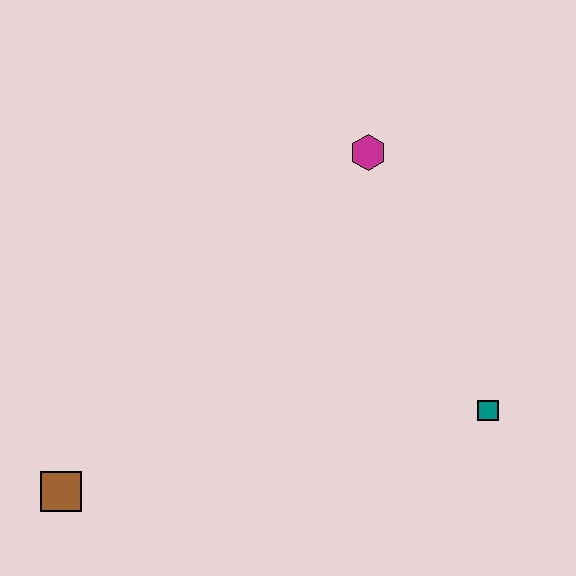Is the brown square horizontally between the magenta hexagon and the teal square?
No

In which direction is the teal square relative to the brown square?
The teal square is to the right of the brown square.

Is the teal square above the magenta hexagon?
No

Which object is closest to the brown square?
The teal square is closest to the brown square.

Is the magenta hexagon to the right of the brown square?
Yes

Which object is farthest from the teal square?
The brown square is farthest from the teal square.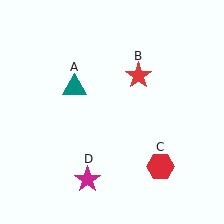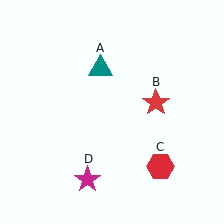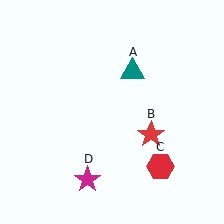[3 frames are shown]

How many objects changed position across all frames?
2 objects changed position: teal triangle (object A), red star (object B).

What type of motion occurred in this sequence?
The teal triangle (object A), red star (object B) rotated clockwise around the center of the scene.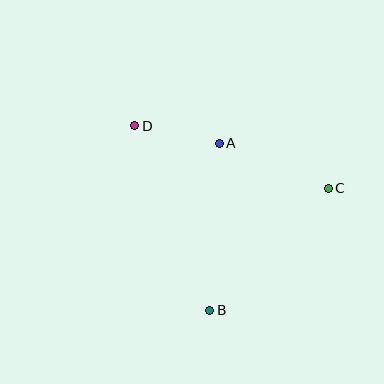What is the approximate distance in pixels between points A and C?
The distance between A and C is approximately 118 pixels.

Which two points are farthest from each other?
Points C and D are farthest from each other.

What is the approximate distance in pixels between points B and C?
The distance between B and C is approximately 170 pixels.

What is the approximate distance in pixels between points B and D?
The distance between B and D is approximately 199 pixels.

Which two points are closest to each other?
Points A and D are closest to each other.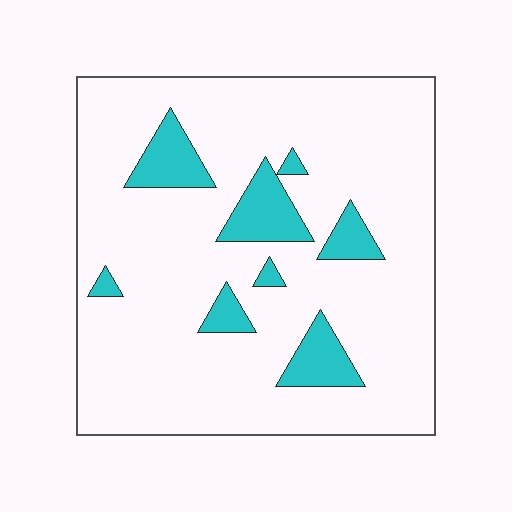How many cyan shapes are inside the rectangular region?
8.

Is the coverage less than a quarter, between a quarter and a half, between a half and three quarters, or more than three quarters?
Less than a quarter.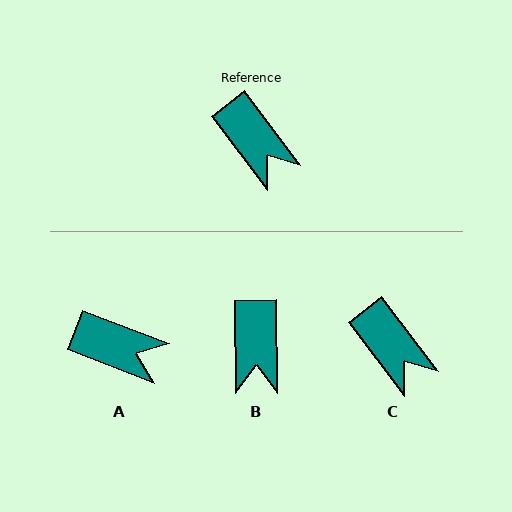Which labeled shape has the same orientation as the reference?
C.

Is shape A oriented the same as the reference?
No, it is off by about 32 degrees.